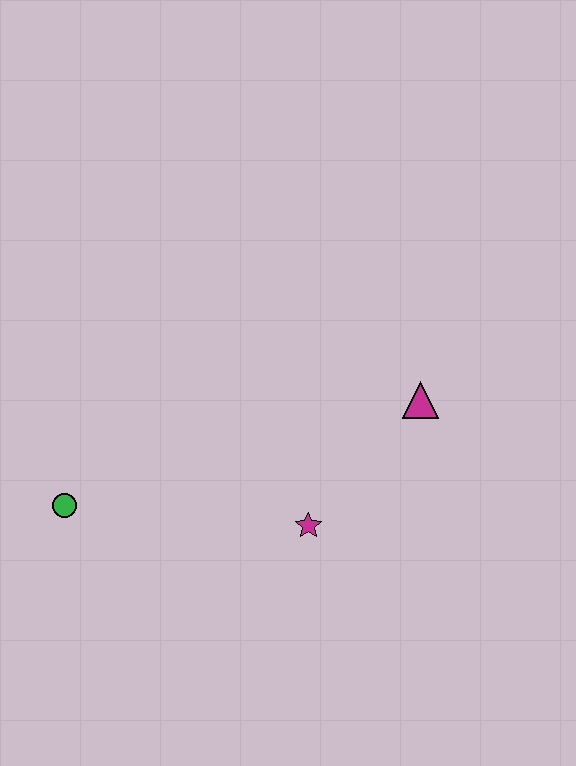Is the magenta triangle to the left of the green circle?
No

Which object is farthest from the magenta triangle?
The green circle is farthest from the magenta triangle.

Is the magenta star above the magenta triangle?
No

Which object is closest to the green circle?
The magenta star is closest to the green circle.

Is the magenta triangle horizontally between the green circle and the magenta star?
No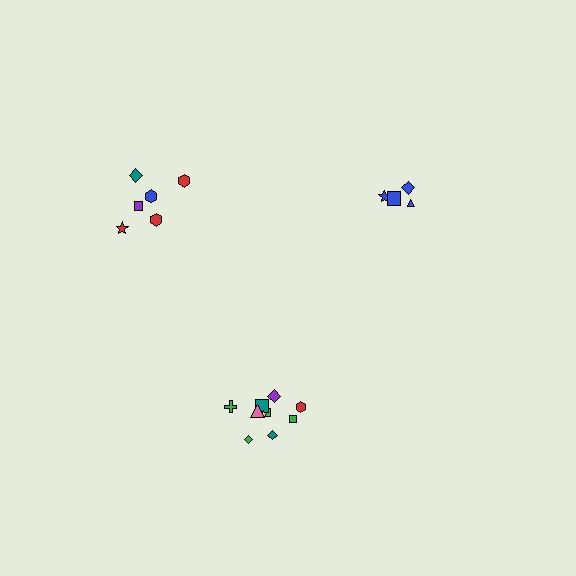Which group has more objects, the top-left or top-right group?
The top-left group.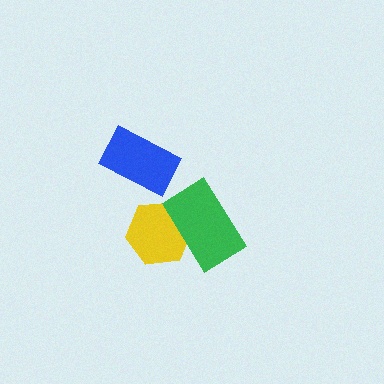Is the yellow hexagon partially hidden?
Yes, it is partially covered by another shape.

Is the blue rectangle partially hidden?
No, no other shape covers it.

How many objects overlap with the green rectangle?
1 object overlaps with the green rectangle.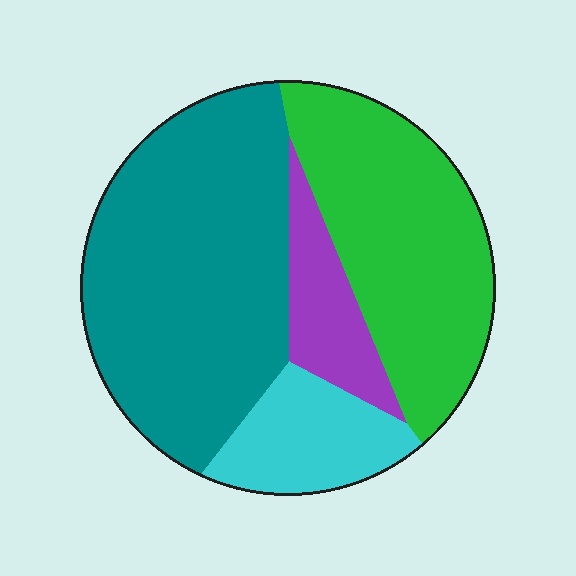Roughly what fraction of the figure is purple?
Purple covers 10% of the figure.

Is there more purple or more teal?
Teal.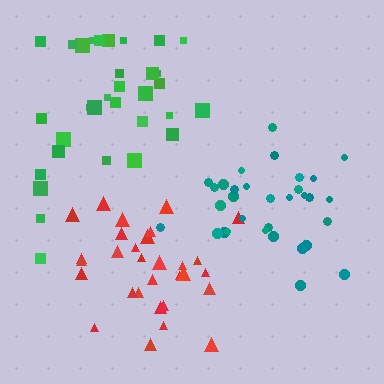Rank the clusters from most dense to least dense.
teal, red, green.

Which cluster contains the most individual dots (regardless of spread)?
Green (32).